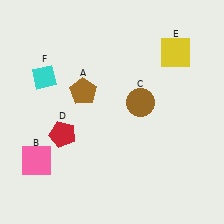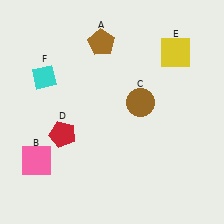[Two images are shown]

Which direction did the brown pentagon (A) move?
The brown pentagon (A) moved up.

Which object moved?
The brown pentagon (A) moved up.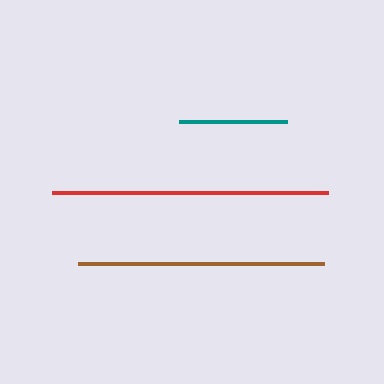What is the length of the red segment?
The red segment is approximately 276 pixels long.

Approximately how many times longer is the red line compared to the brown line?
The red line is approximately 1.1 times the length of the brown line.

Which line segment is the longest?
The red line is the longest at approximately 276 pixels.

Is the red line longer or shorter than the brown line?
The red line is longer than the brown line.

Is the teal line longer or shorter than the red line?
The red line is longer than the teal line.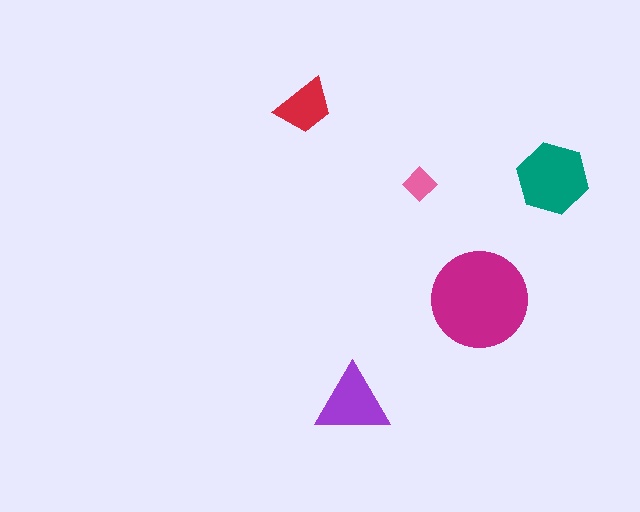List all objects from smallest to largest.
The pink diamond, the red trapezoid, the purple triangle, the teal hexagon, the magenta circle.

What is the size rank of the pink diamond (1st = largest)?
5th.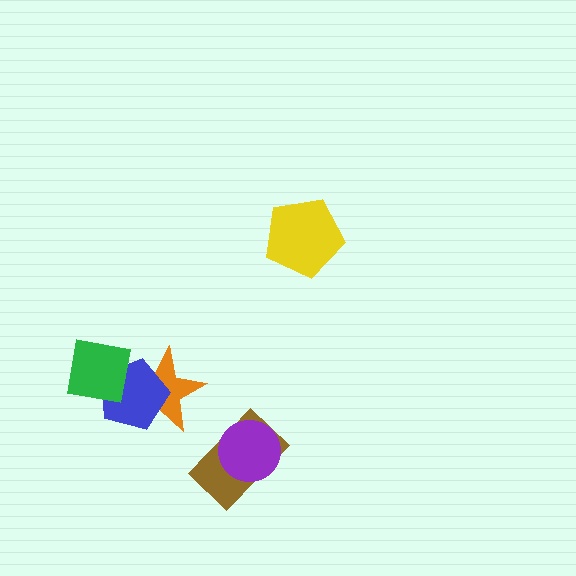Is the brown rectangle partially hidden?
Yes, it is partially covered by another shape.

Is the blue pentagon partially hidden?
Yes, it is partially covered by another shape.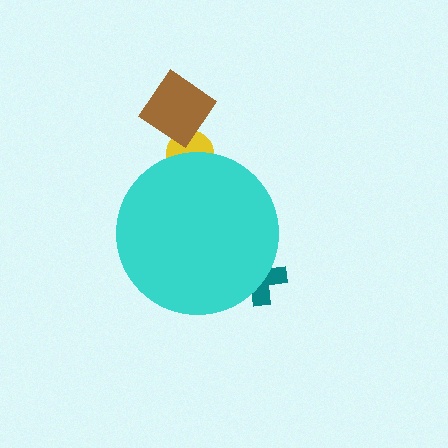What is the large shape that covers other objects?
A cyan circle.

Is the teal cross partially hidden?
Yes, the teal cross is partially hidden behind the cyan circle.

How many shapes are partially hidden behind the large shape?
2 shapes are partially hidden.